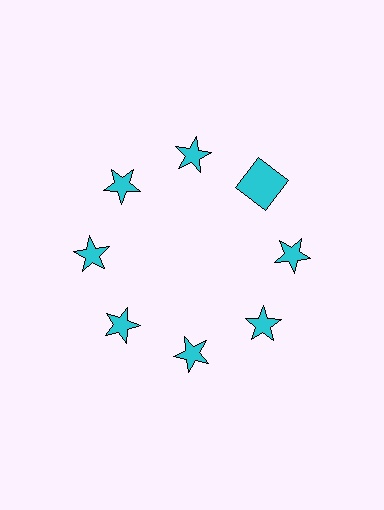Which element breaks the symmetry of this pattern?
The cyan square at roughly the 2 o'clock position breaks the symmetry. All other shapes are cyan stars.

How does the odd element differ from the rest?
It has a different shape: square instead of star.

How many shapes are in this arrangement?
There are 8 shapes arranged in a ring pattern.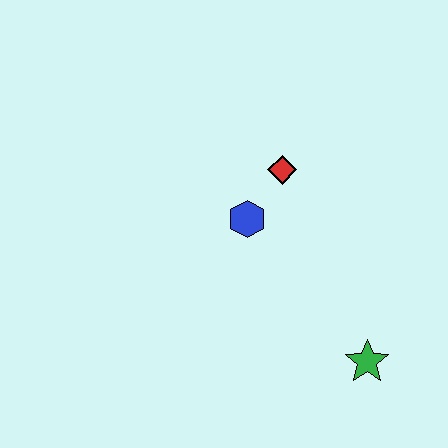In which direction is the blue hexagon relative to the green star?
The blue hexagon is above the green star.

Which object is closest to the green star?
The blue hexagon is closest to the green star.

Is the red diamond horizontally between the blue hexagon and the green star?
Yes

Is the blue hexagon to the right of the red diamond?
No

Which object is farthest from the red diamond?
The green star is farthest from the red diamond.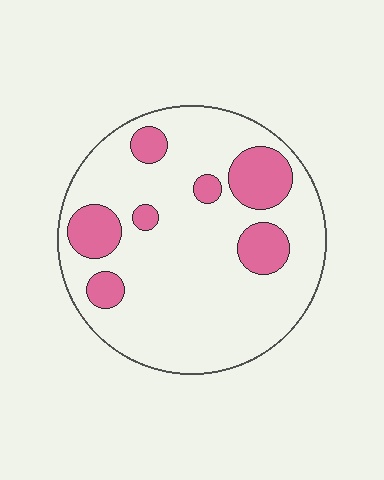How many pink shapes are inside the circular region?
7.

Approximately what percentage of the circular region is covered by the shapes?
Approximately 20%.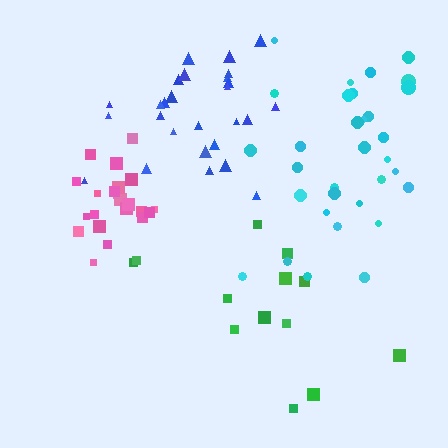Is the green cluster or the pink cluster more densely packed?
Pink.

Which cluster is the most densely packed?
Pink.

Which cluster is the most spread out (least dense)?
Green.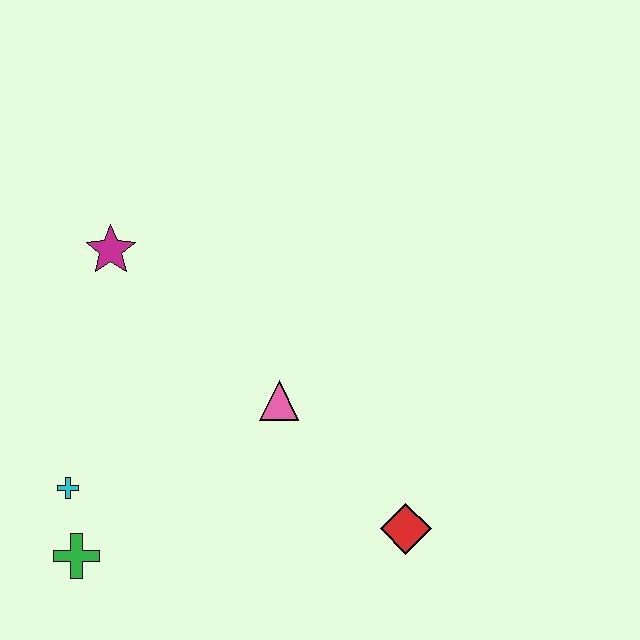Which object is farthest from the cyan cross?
The red diamond is farthest from the cyan cross.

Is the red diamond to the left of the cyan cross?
No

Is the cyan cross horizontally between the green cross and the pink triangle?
No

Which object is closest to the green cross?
The cyan cross is closest to the green cross.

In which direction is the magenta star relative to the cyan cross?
The magenta star is above the cyan cross.